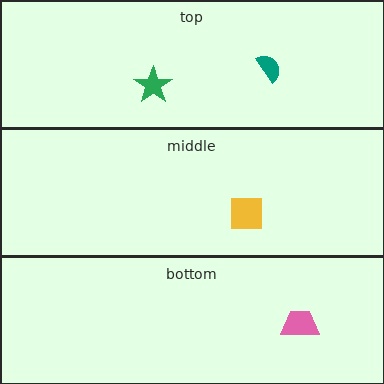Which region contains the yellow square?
The middle region.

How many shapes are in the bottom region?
1.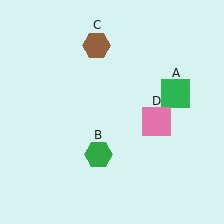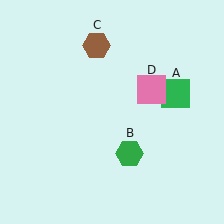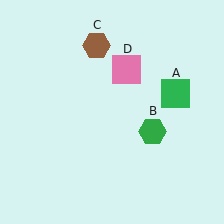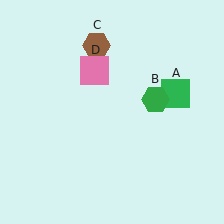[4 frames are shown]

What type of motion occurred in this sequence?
The green hexagon (object B), pink square (object D) rotated counterclockwise around the center of the scene.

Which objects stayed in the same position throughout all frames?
Green square (object A) and brown hexagon (object C) remained stationary.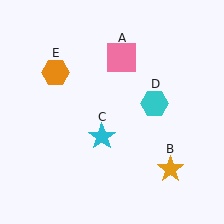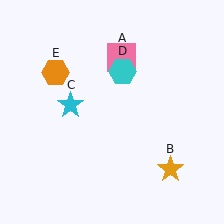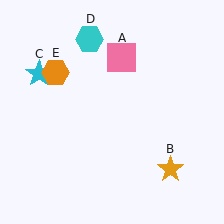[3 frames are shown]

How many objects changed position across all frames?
2 objects changed position: cyan star (object C), cyan hexagon (object D).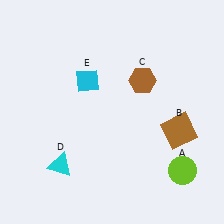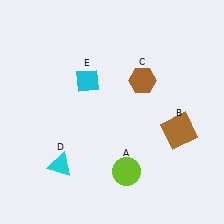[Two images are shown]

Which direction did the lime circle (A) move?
The lime circle (A) moved left.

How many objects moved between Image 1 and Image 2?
1 object moved between the two images.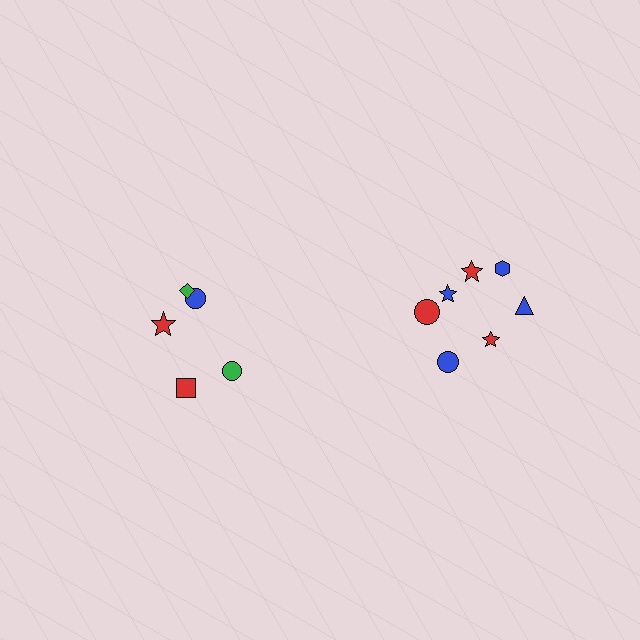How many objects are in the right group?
There are 7 objects.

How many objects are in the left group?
There are 5 objects.